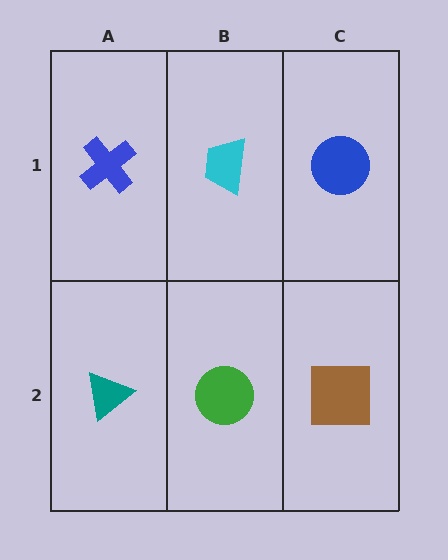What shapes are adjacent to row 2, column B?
A cyan trapezoid (row 1, column B), a teal triangle (row 2, column A), a brown square (row 2, column C).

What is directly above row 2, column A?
A blue cross.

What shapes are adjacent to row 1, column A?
A teal triangle (row 2, column A), a cyan trapezoid (row 1, column B).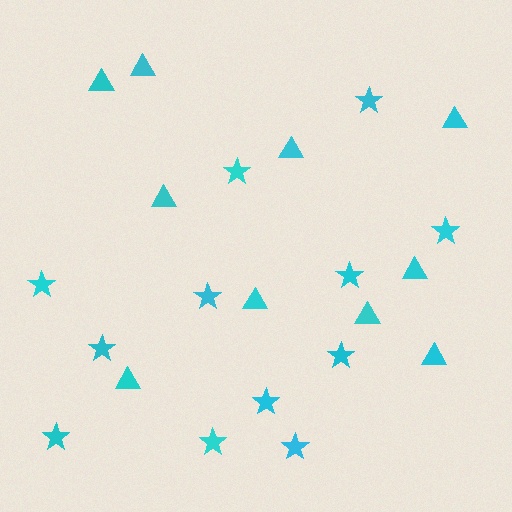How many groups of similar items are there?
There are 2 groups: one group of triangles (10) and one group of stars (12).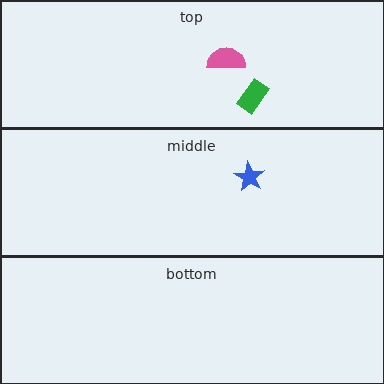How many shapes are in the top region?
2.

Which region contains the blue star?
The middle region.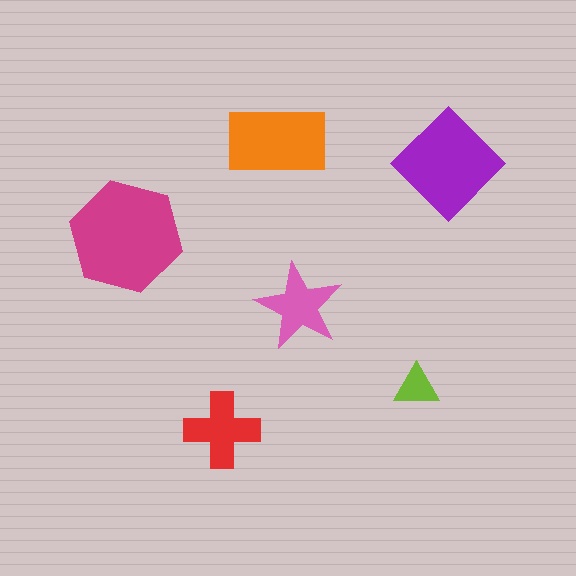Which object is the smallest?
The lime triangle.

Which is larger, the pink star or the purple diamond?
The purple diamond.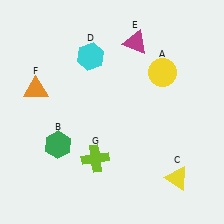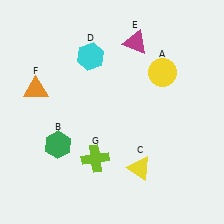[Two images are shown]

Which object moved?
The yellow triangle (C) moved left.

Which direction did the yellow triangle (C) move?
The yellow triangle (C) moved left.